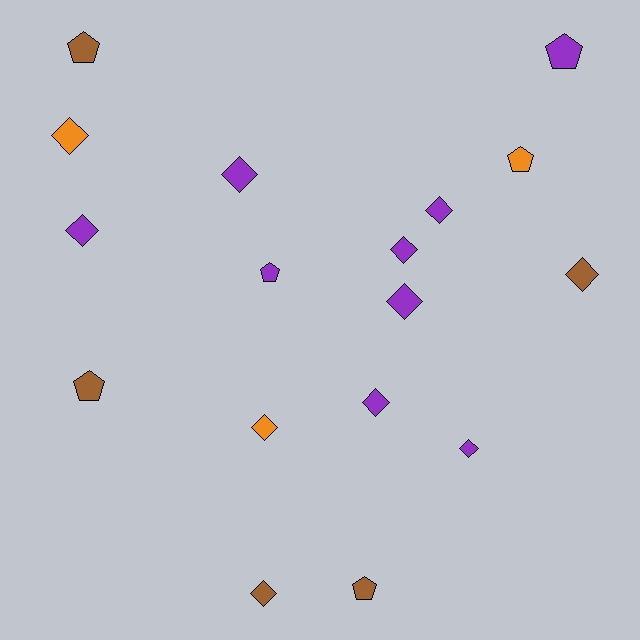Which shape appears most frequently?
Diamond, with 11 objects.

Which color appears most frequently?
Purple, with 9 objects.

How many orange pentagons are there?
There is 1 orange pentagon.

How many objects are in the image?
There are 17 objects.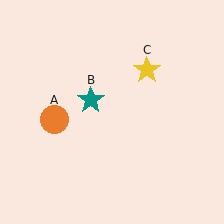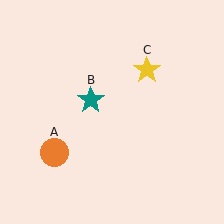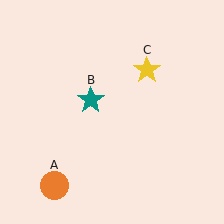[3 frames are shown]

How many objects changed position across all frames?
1 object changed position: orange circle (object A).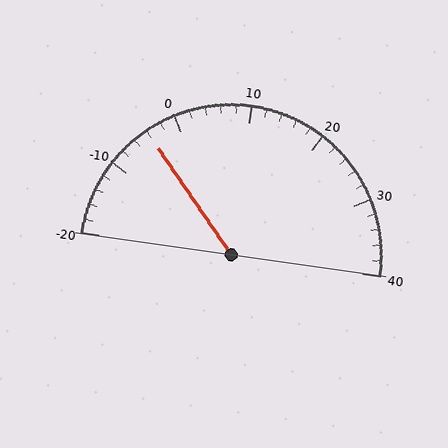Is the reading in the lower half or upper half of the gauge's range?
The reading is in the lower half of the range (-20 to 40).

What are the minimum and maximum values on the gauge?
The gauge ranges from -20 to 40.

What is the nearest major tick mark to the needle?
The nearest major tick mark is 0.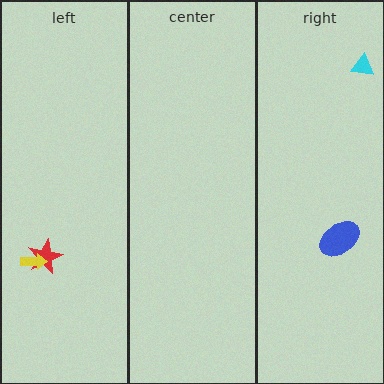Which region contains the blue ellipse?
The right region.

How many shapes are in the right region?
2.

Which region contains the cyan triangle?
The right region.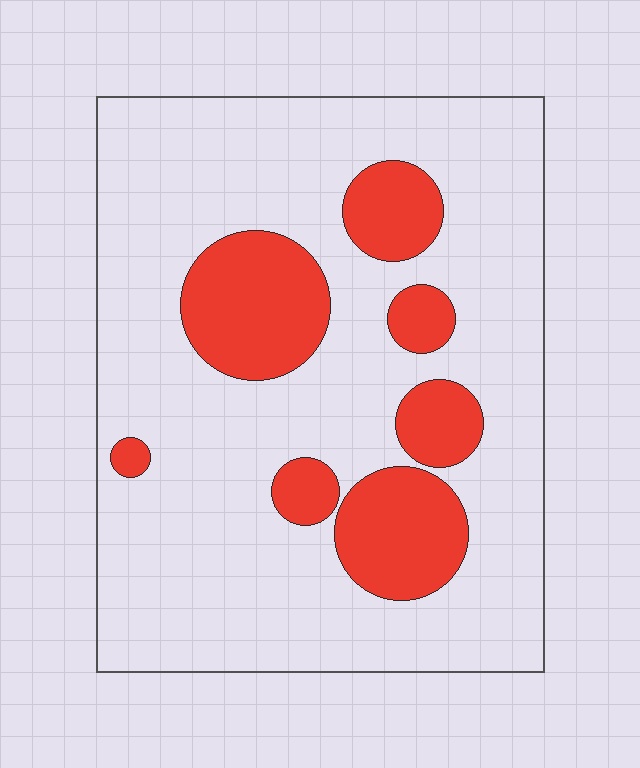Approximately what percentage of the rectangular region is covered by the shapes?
Approximately 20%.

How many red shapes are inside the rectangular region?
7.